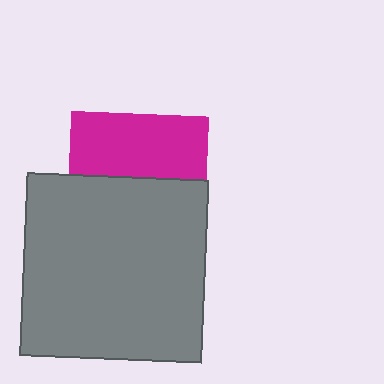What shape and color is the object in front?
The object in front is a gray square.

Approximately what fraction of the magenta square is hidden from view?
Roughly 54% of the magenta square is hidden behind the gray square.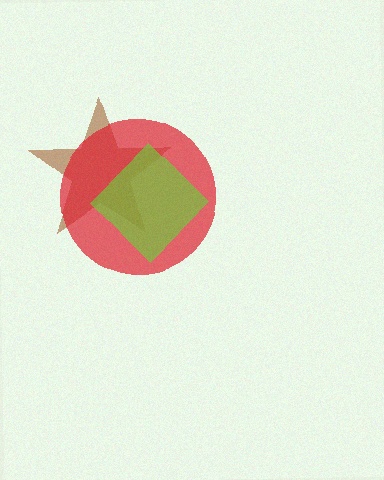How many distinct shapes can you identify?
There are 3 distinct shapes: a brown star, a red circle, a lime diamond.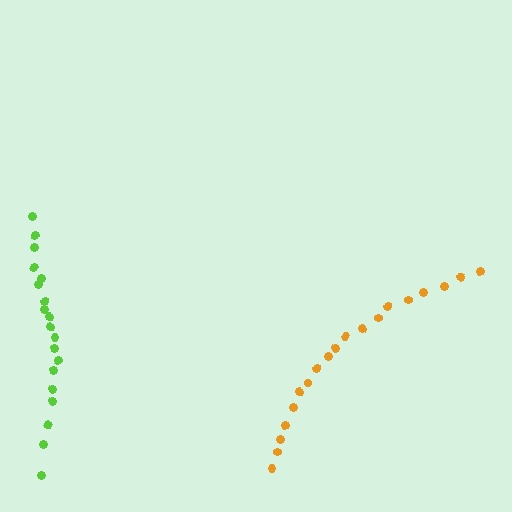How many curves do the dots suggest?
There are 2 distinct paths.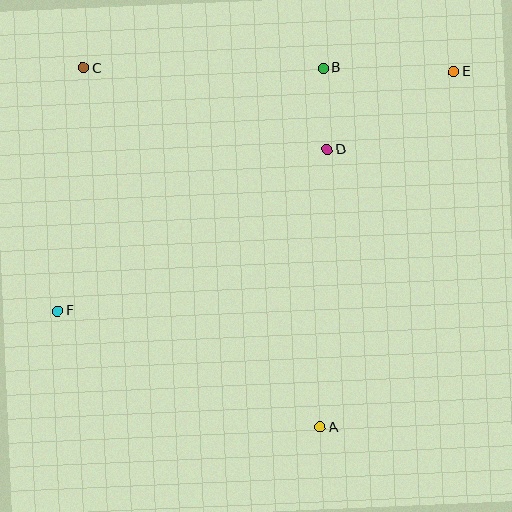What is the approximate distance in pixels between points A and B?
The distance between A and B is approximately 359 pixels.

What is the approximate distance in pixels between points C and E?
The distance between C and E is approximately 370 pixels.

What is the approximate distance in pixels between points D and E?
The distance between D and E is approximately 149 pixels.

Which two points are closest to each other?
Points B and D are closest to each other.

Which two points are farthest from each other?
Points E and F are farthest from each other.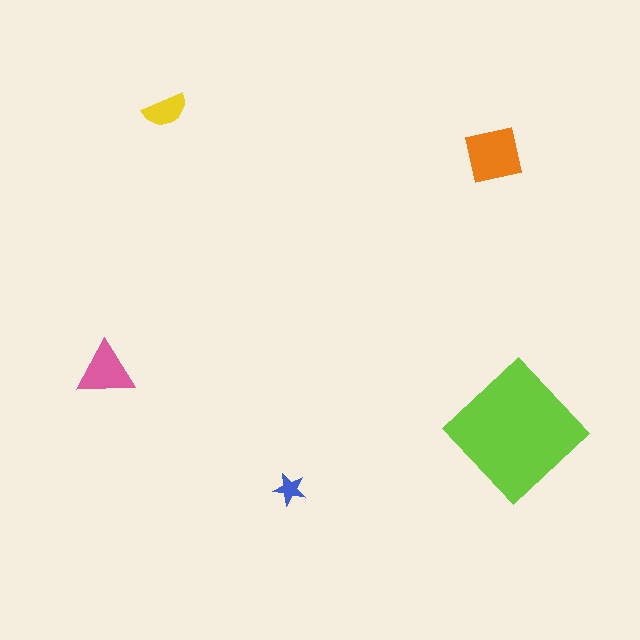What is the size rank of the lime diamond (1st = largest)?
1st.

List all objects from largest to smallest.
The lime diamond, the orange square, the pink triangle, the yellow semicircle, the blue star.